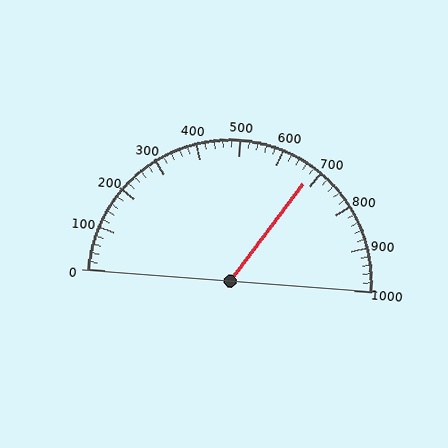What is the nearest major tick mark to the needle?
The nearest major tick mark is 700.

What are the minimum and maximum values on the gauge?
The gauge ranges from 0 to 1000.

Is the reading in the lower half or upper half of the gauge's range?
The reading is in the upper half of the range (0 to 1000).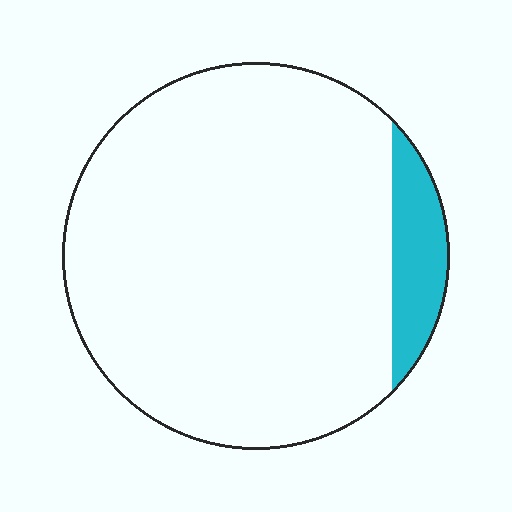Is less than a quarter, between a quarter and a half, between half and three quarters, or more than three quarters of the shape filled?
Less than a quarter.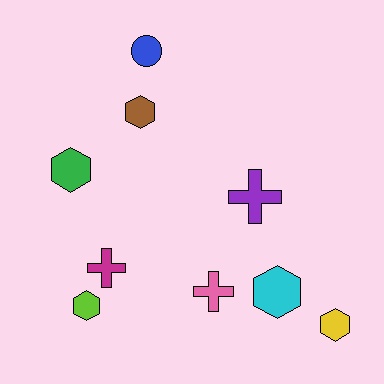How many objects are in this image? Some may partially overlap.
There are 9 objects.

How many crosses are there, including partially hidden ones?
There are 3 crosses.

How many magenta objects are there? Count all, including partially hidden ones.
There is 1 magenta object.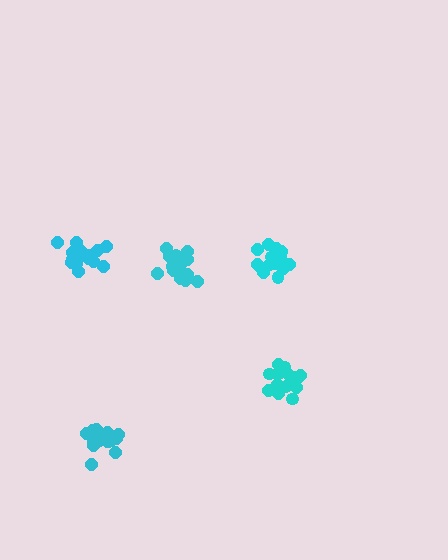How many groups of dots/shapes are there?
There are 5 groups.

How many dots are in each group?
Group 1: 18 dots, Group 2: 17 dots, Group 3: 18 dots, Group 4: 17 dots, Group 5: 17 dots (87 total).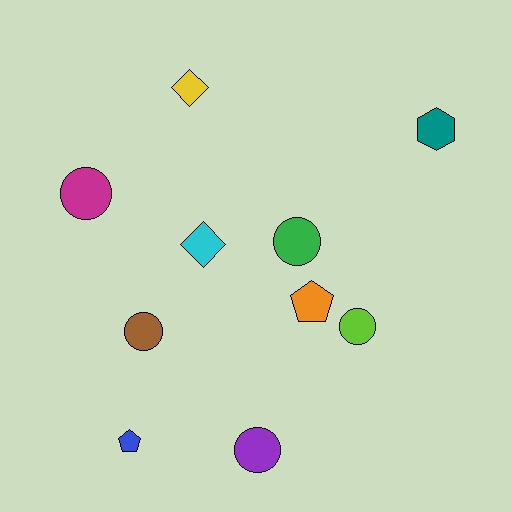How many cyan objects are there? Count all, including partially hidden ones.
There is 1 cyan object.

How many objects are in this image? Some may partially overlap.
There are 10 objects.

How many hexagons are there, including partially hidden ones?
There is 1 hexagon.